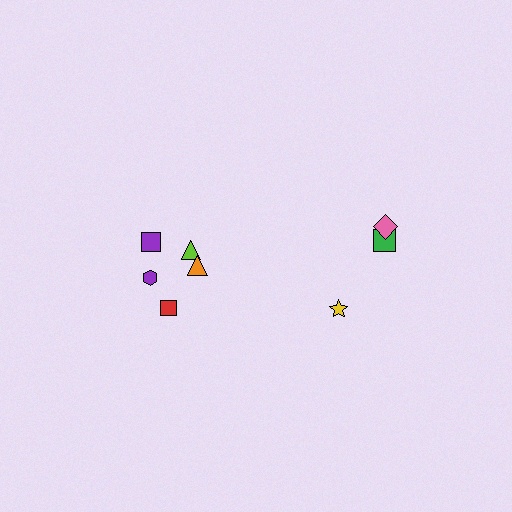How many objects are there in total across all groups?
There are 8 objects.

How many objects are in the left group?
There are 5 objects.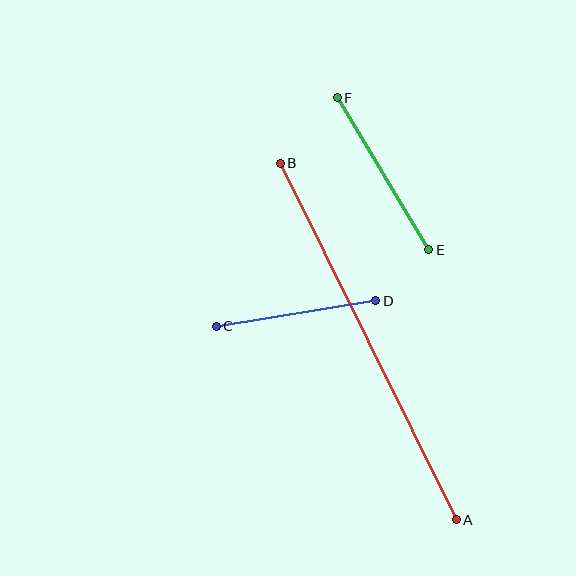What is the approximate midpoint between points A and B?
The midpoint is at approximately (368, 342) pixels.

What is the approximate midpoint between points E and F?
The midpoint is at approximately (383, 174) pixels.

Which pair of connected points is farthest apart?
Points A and B are farthest apart.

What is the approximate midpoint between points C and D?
The midpoint is at approximately (296, 313) pixels.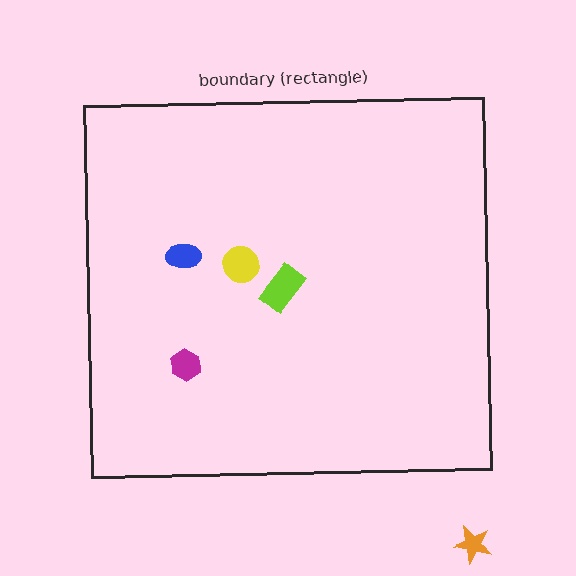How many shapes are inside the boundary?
4 inside, 1 outside.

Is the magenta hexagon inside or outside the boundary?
Inside.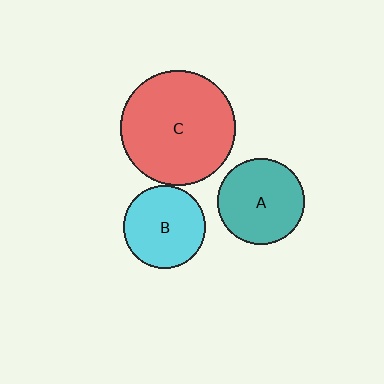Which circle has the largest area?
Circle C (red).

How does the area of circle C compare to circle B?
Approximately 2.0 times.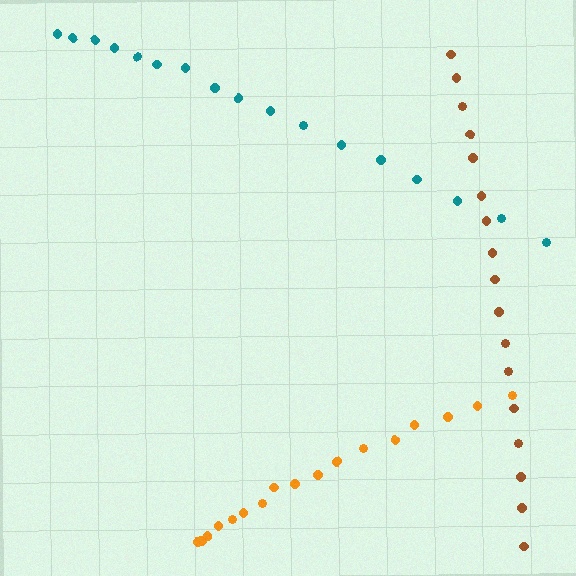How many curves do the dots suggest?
There are 3 distinct paths.